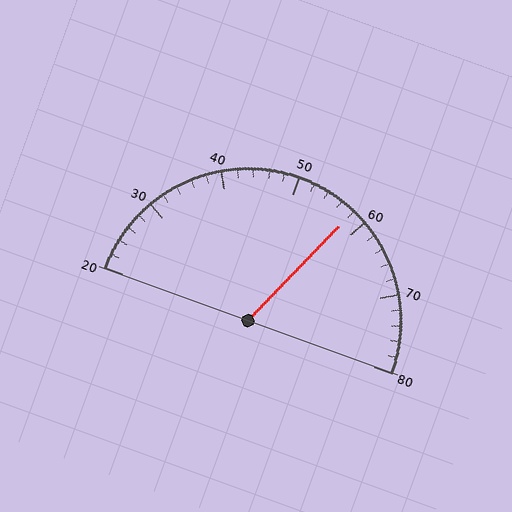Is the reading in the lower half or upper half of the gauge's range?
The reading is in the upper half of the range (20 to 80).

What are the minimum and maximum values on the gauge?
The gauge ranges from 20 to 80.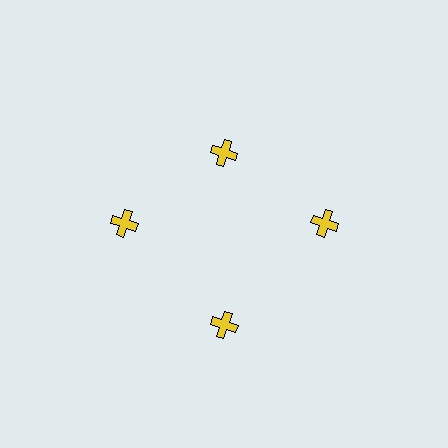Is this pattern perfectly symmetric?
No. The 4 yellow crosses are arranged in a ring, but one element near the 12 o'clock position is pulled inward toward the center, breaking the 4-fold rotational symmetry.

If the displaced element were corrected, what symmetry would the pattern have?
It would have 4-fold rotational symmetry — the pattern would map onto itself every 90 degrees.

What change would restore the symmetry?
The symmetry would be restored by moving it outward, back onto the ring so that all 4 crosses sit at equal angles and equal distance from the center.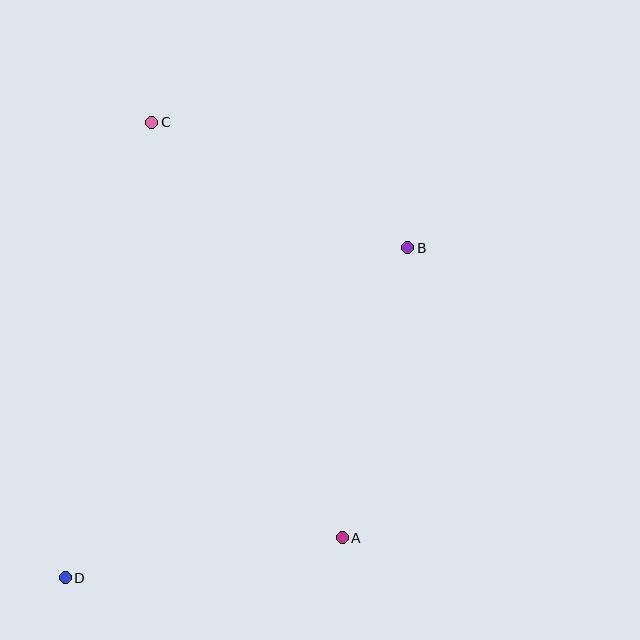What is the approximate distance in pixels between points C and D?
The distance between C and D is approximately 464 pixels.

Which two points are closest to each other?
Points A and D are closest to each other.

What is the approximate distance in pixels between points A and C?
The distance between A and C is approximately 457 pixels.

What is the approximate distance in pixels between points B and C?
The distance between B and C is approximately 285 pixels.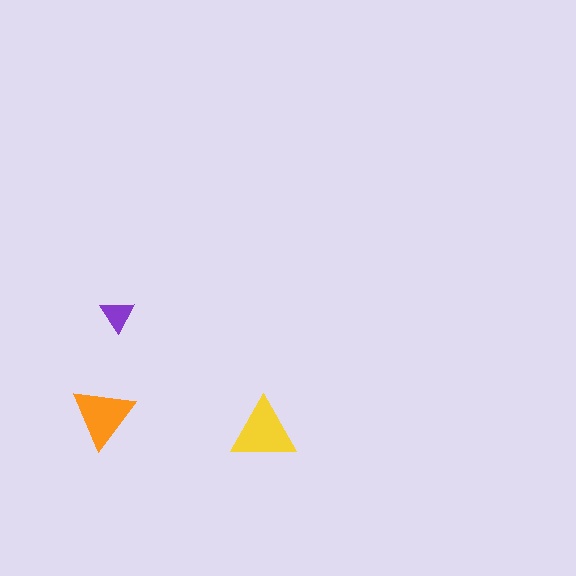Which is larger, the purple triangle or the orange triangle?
The orange one.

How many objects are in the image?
There are 3 objects in the image.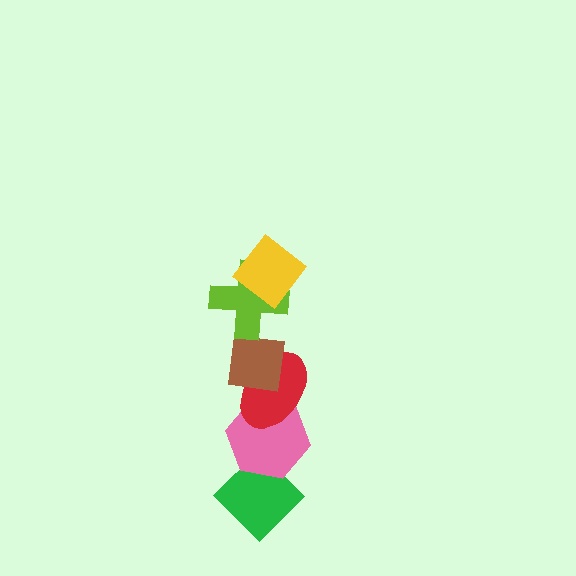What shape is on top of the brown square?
The lime cross is on top of the brown square.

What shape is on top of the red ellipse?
The brown square is on top of the red ellipse.